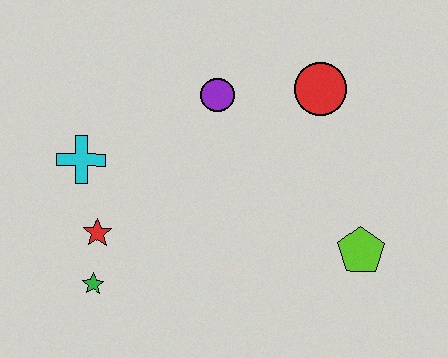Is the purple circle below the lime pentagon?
No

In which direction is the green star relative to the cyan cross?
The green star is below the cyan cross.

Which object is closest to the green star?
The red star is closest to the green star.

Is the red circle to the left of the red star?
No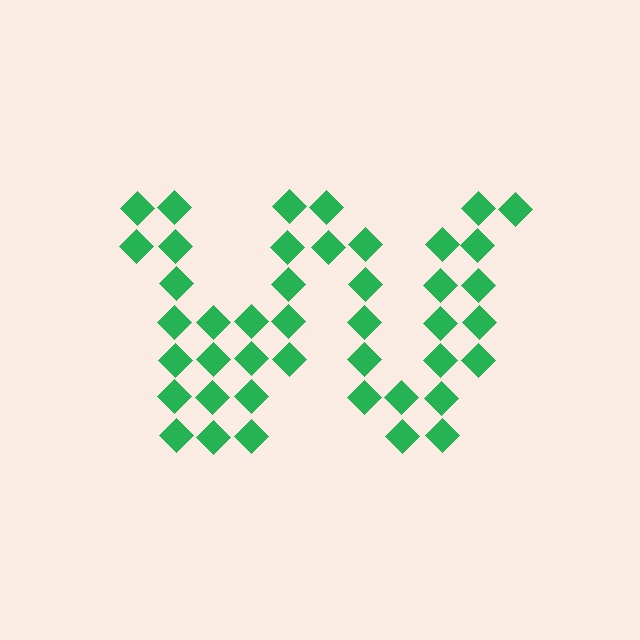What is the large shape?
The large shape is the letter W.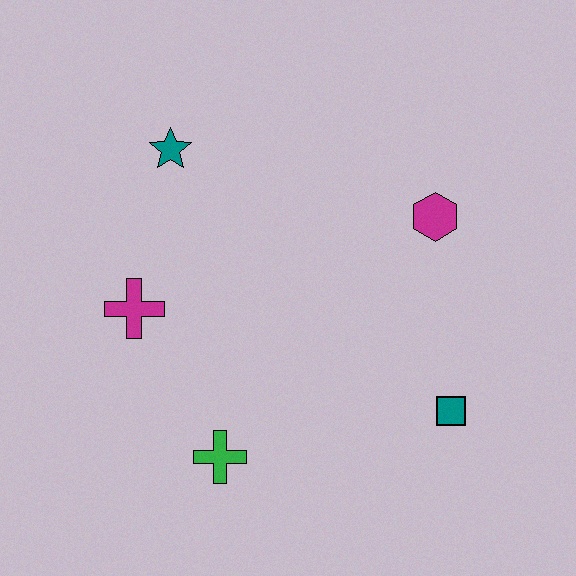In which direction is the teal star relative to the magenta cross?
The teal star is above the magenta cross.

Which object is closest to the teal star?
The magenta cross is closest to the teal star.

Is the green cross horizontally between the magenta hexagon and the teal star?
Yes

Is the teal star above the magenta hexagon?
Yes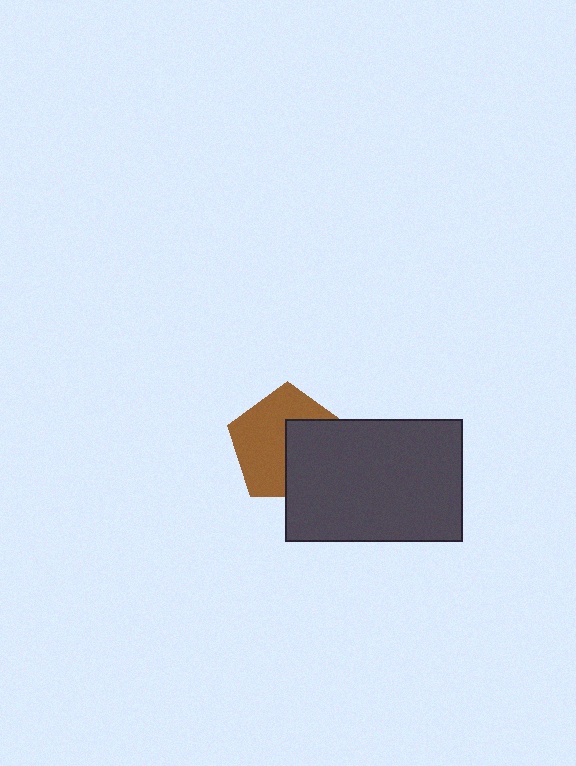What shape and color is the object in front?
The object in front is a dark gray rectangle.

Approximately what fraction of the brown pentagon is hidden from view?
Roughly 42% of the brown pentagon is hidden behind the dark gray rectangle.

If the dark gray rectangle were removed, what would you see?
You would see the complete brown pentagon.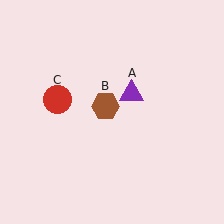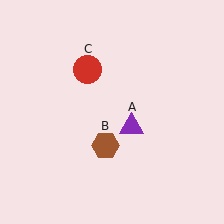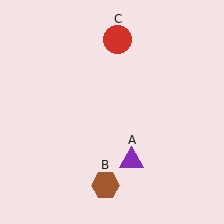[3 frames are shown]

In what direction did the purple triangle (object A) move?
The purple triangle (object A) moved down.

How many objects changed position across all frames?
3 objects changed position: purple triangle (object A), brown hexagon (object B), red circle (object C).